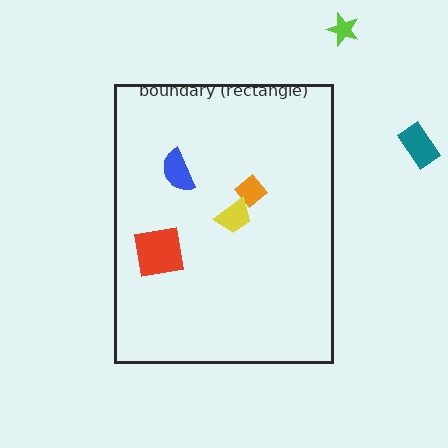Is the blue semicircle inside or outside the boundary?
Inside.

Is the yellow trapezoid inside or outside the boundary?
Inside.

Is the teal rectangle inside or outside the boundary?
Outside.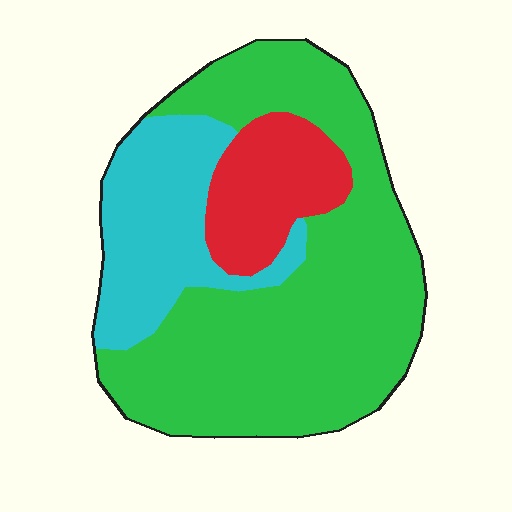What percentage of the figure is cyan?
Cyan covers 23% of the figure.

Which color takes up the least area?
Red, at roughly 15%.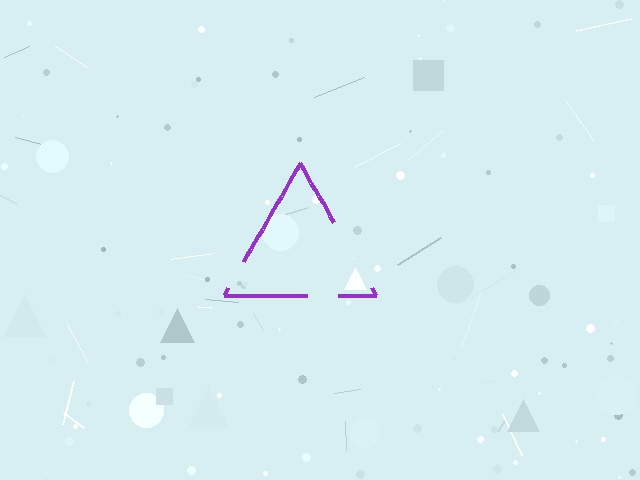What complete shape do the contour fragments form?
The contour fragments form a triangle.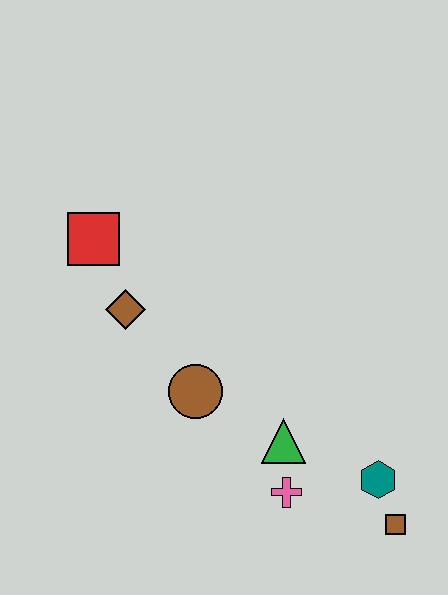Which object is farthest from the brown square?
The red square is farthest from the brown square.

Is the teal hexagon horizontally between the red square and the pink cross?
No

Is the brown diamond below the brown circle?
No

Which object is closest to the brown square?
The teal hexagon is closest to the brown square.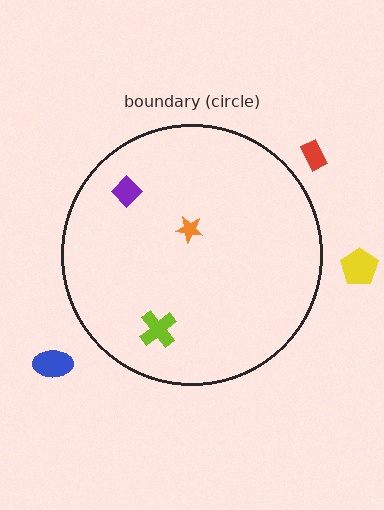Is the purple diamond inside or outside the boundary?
Inside.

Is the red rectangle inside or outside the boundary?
Outside.